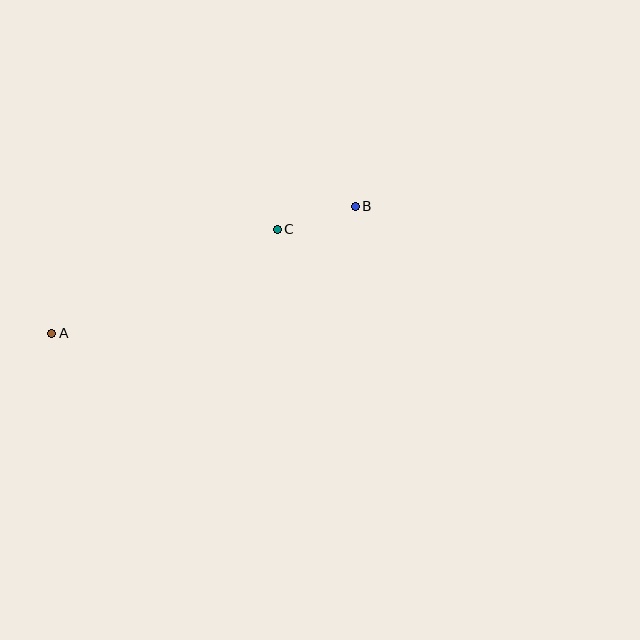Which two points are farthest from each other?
Points A and B are farthest from each other.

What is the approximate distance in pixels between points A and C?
The distance between A and C is approximately 249 pixels.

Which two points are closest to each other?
Points B and C are closest to each other.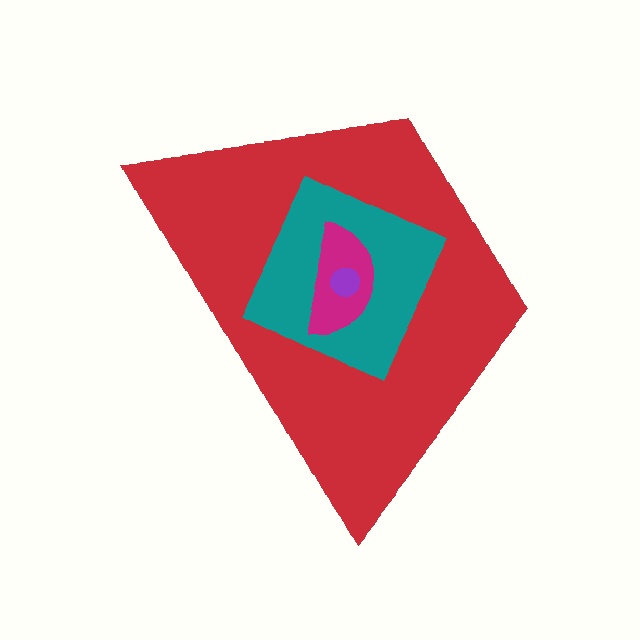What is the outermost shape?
The red trapezoid.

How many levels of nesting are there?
4.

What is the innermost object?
The purple circle.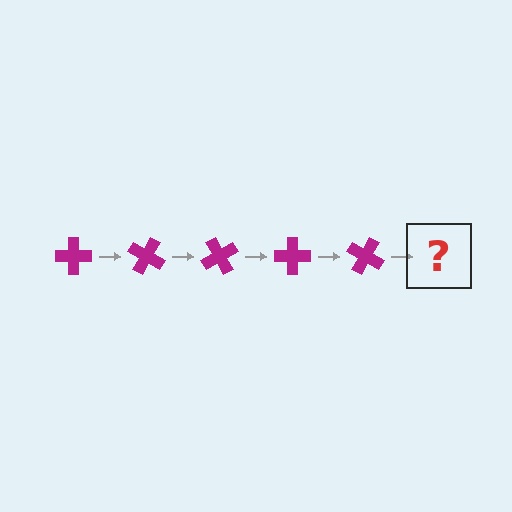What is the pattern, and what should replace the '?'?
The pattern is that the cross rotates 30 degrees each step. The '?' should be a magenta cross rotated 150 degrees.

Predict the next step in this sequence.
The next step is a magenta cross rotated 150 degrees.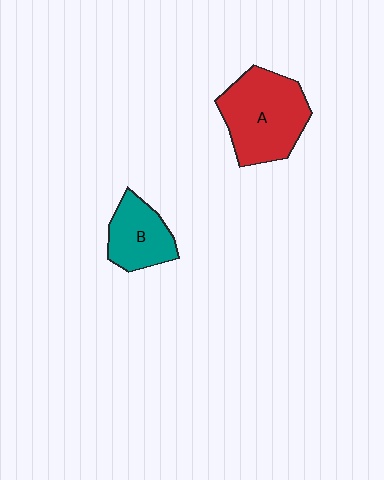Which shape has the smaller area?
Shape B (teal).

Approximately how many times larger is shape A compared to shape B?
Approximately 1.7 times.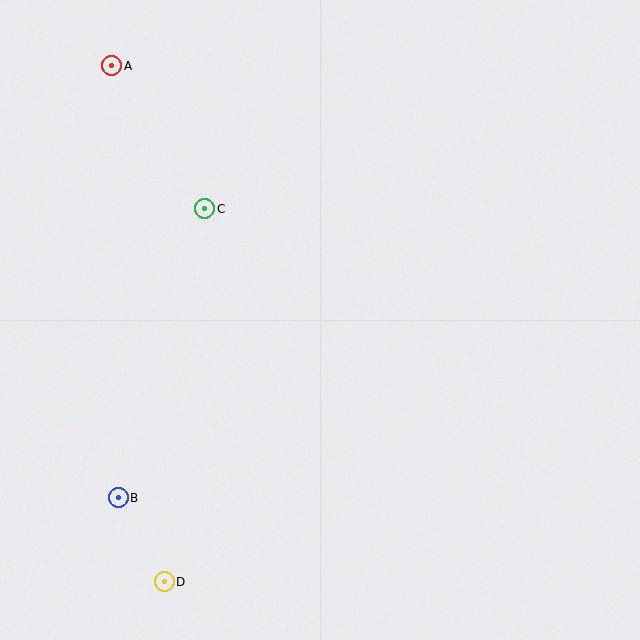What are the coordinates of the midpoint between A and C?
The midpoint between A and C is at (158, 137).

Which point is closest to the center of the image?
Point C at (205, 209) is closest to the center.